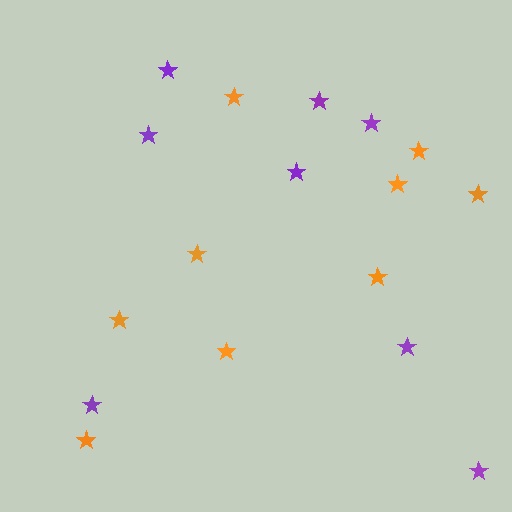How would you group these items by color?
There are 2 groups: one group of purple stars (8) and one group of orange stars (9).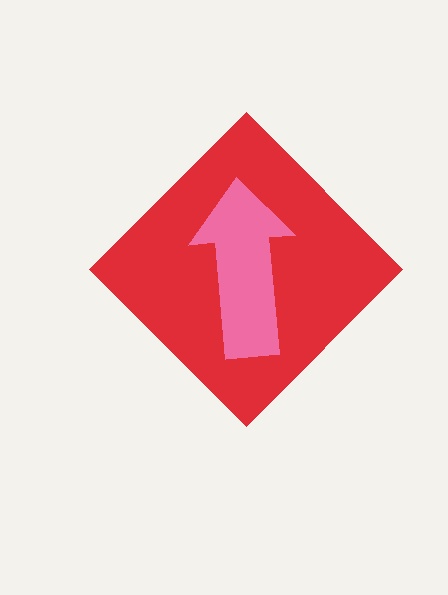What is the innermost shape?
The pink arrow.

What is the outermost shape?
The red diamond.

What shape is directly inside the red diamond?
The pink arrow.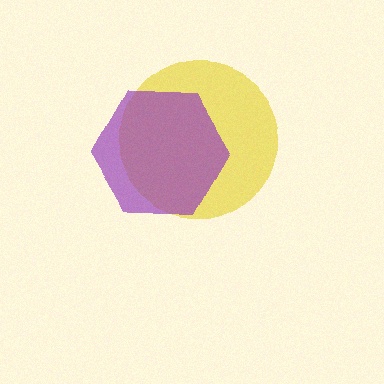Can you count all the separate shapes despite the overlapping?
Yes, there are 2 separate shapes.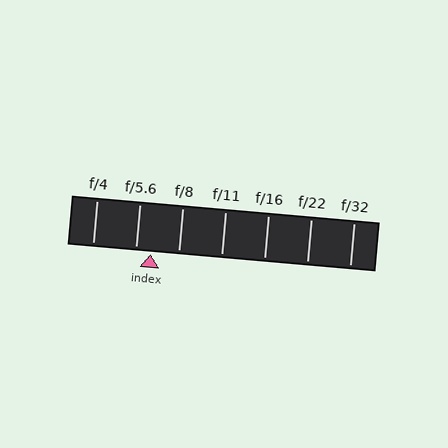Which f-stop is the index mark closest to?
The index mark is closest to f/5.6.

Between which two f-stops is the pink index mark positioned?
The index mark is between f/5.6 and f/8.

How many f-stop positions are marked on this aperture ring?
There are 7 f-stop positions marked.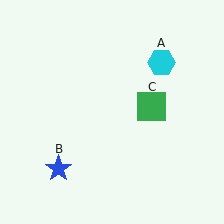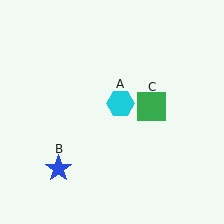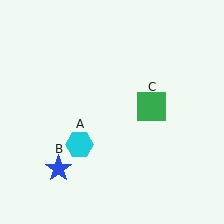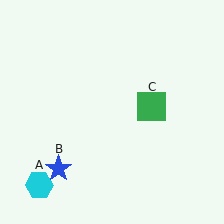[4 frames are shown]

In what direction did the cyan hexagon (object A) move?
The cyan hexagon (object A) moved down and to the left.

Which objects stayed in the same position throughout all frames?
Blue star (object B) and green square (object C) remained stationary.